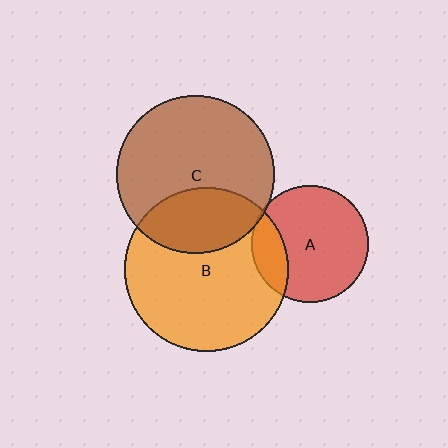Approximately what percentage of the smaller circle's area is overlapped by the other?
Approximately 30%.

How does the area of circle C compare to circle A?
Approximately 1.8 times.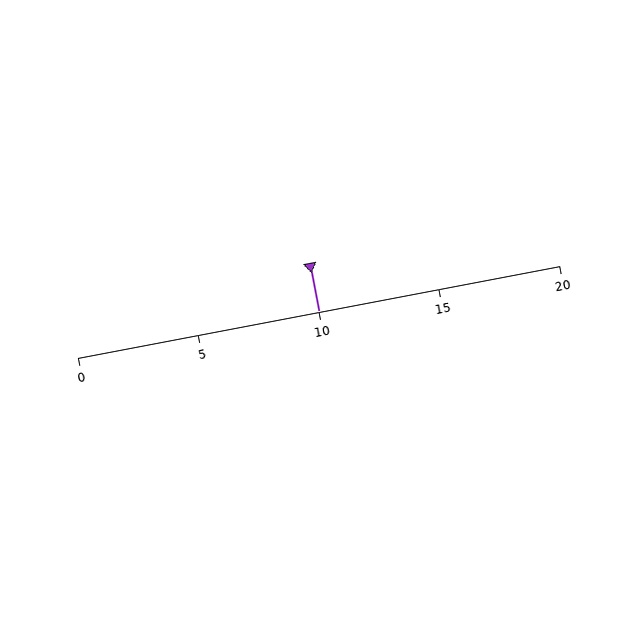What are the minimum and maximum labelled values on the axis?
The axis runs from 0 to 20.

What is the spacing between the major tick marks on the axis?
The major ticks are spaced 5 apart.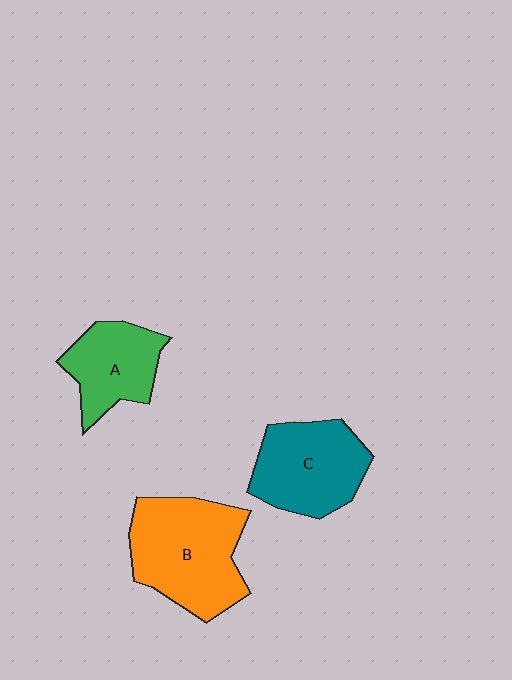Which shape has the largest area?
Shape B (orange).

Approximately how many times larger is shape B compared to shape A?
Approximately 1.6 times.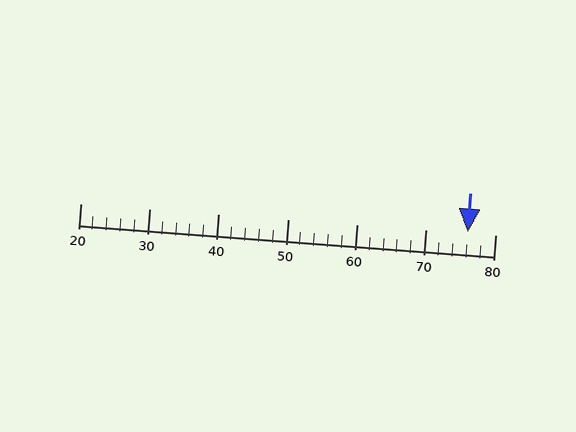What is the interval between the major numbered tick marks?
The major tick marks are spaced 10 units apart.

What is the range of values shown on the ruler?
The ruler shows values from 20 to 80.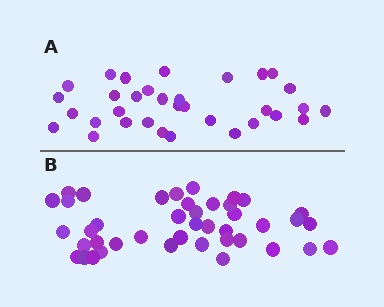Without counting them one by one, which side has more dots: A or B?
Region B (the bottom region) has more dots.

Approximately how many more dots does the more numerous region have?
Region B has roughly 8 or so more dots than region A.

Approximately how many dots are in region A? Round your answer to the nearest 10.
About 30 dots. (The exact count is 33, which rounds to 30.)